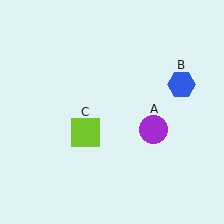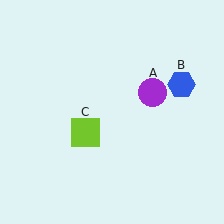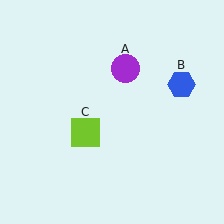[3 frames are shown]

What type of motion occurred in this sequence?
The purple circle (object A) rotated counterclockwise around the center of the scene.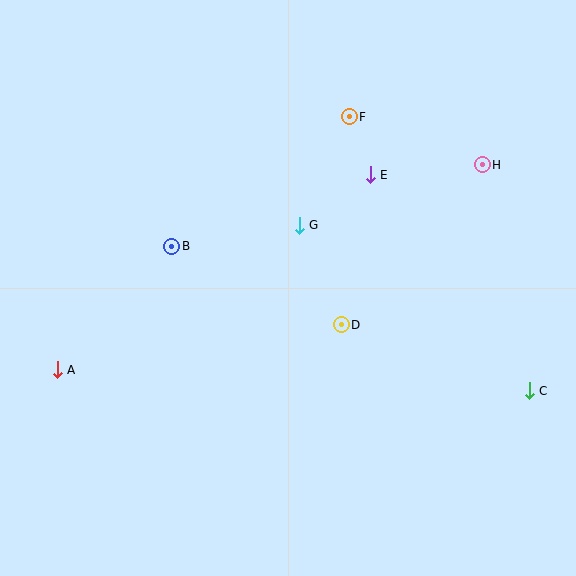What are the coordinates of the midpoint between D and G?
The midpoint between D and G is at (320, 275).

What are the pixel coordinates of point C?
Point C is at (529, 391).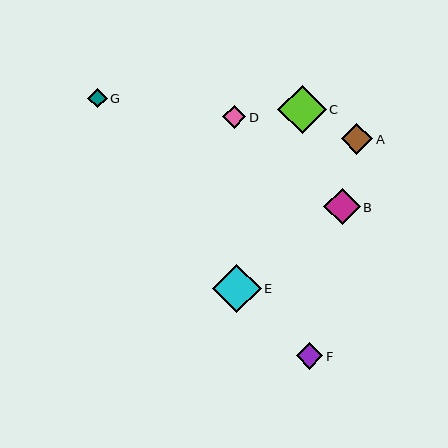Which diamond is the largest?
Diamond E is the largest with a size of approximately 49 pixels.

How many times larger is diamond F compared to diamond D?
Diamond F is approximately 1.1 times the size of diamond D.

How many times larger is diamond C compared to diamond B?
Diamond C is approximately 1.3 times the size of diamond B.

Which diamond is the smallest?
Diamond G is the smallest with a size of approximately 20 pixels.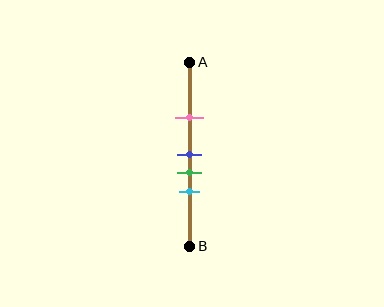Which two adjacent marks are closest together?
The blue and green marks are the closest adjacent pair.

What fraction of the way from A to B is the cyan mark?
The cyan mark is approximately 70% (0.7) of the way from A to B.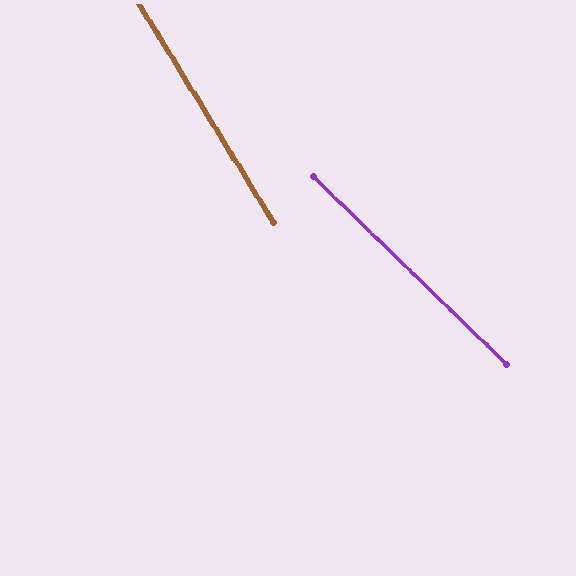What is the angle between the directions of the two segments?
Approximately 15 degrees.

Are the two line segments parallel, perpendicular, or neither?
Neither parallel nor perpendicular — they differ by about 15°.